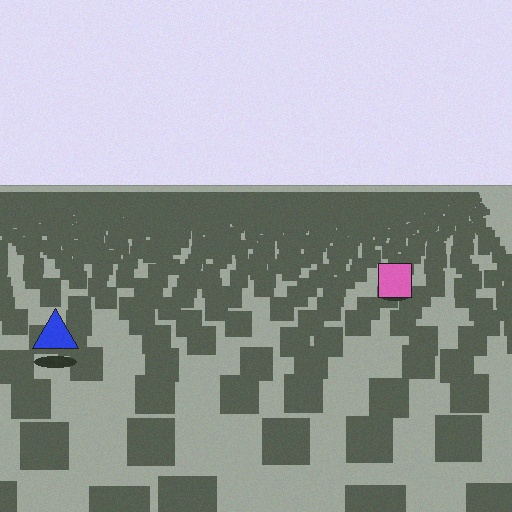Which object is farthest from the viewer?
The pink square is farthest from the viewer. It appears smaller and the ground texture around it is denser.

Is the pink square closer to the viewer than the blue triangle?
No. The blue triangle is closer — you can tell from the texture gradient: the ground texture is coarser near it.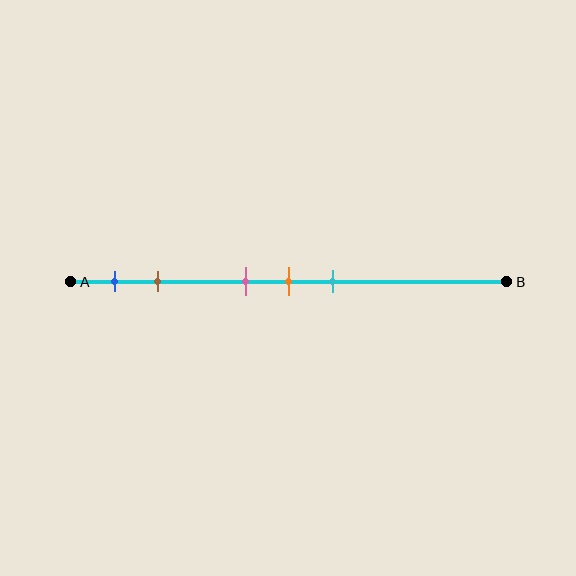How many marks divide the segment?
There are 5 marks dividing the segment.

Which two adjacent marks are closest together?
The pink and orange marks are the closest adjacent pair.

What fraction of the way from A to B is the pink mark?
The pink mark is approximately 40% (0.4) of the way from A to B.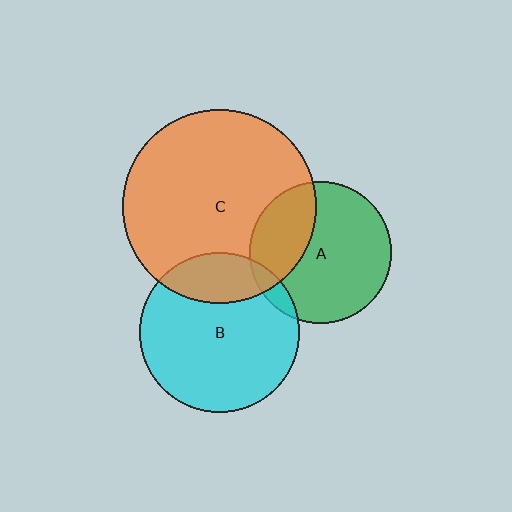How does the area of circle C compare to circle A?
Approximately 1.9 times.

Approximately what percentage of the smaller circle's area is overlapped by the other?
Approximately 30%.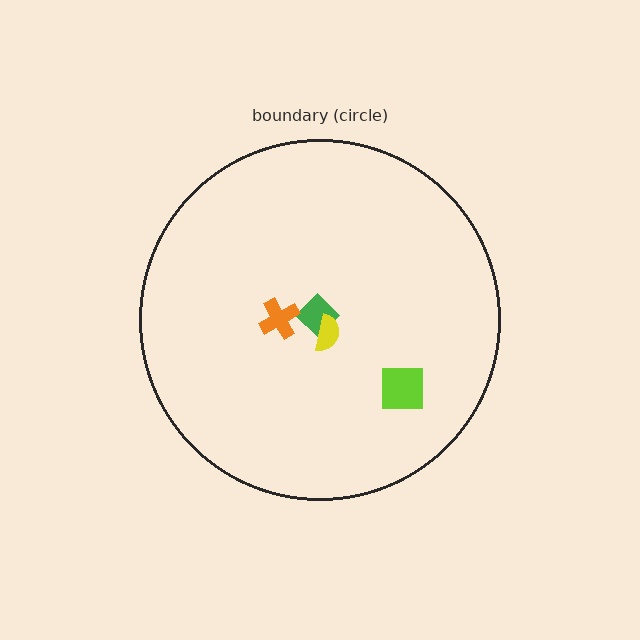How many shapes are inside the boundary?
4 inside, 0 outside.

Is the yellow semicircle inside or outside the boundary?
Inside.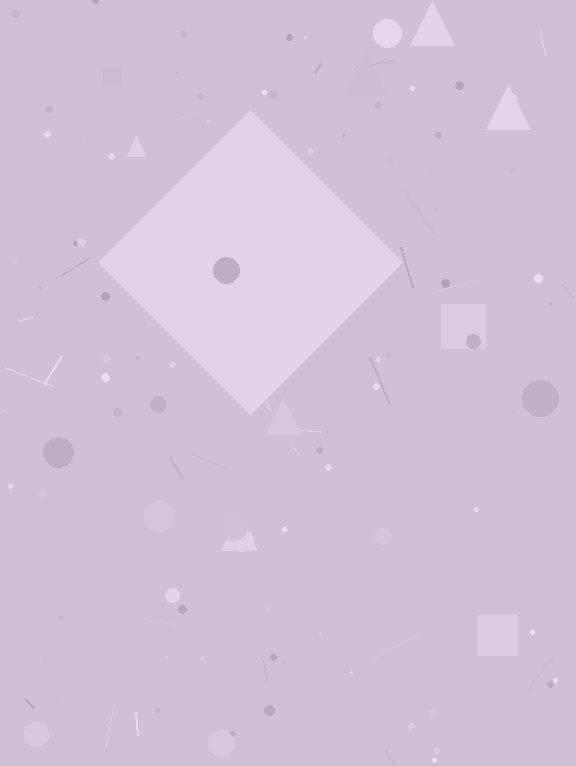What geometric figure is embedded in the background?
A diamond is embedded in the background.